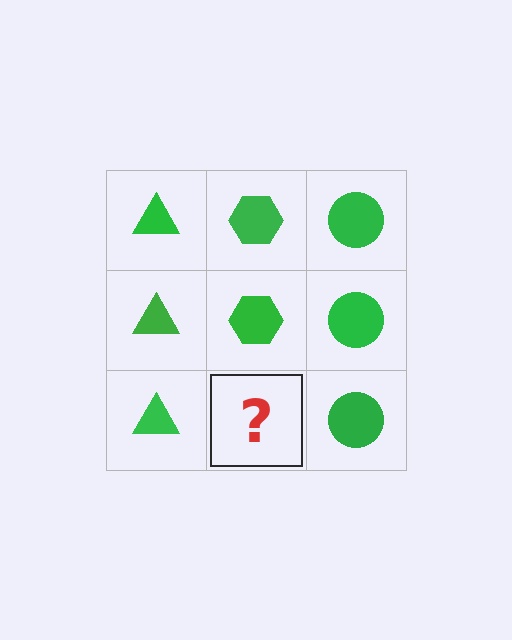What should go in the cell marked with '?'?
The missing cell should contain a green hexagon.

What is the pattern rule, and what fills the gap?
The rule is that each column has a consistent shape. The gap should be filled with a green hexagon.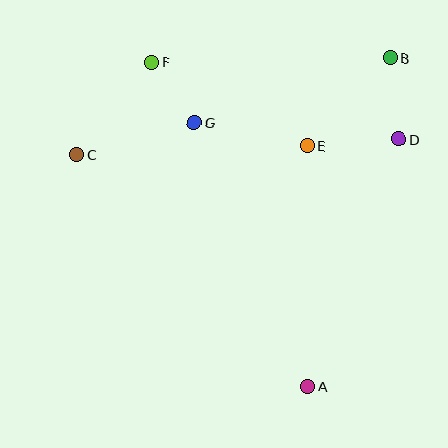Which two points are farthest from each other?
Points A and F are farthest from each other.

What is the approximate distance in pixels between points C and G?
The distance between C and G is approximately 122 pixels.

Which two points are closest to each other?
Points F and G are closest to each other.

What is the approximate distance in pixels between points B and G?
The distance between B and G is approximately 207 pixels.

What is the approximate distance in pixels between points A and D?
The distance between A and D is approximately 264 pixels.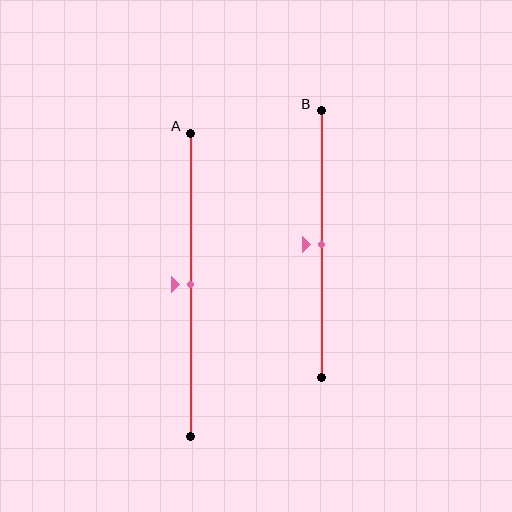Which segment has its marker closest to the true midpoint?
Segment A has its marker closest to the true midpoint.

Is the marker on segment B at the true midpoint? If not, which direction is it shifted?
Yes, the marker on segment B is at the true midpoint.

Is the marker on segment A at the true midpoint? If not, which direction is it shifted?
Yes, the marker on segment A is at the true midpoint.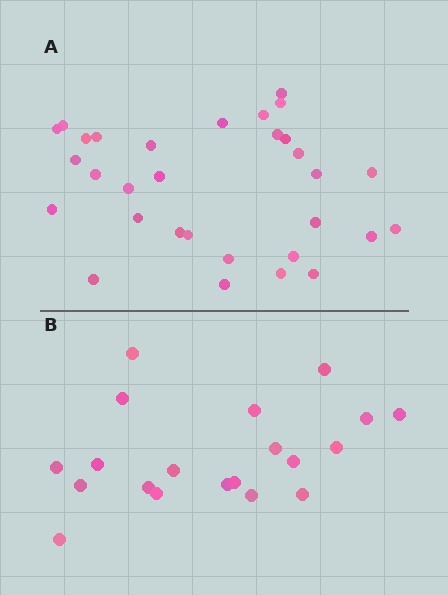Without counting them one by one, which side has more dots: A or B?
Region A (the top region) has more dots.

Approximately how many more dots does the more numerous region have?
Region A has roughly 12 or so more dots than region B.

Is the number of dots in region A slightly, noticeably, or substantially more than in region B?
Region A has substantially more. The ratio is roughly 1.6 to 1.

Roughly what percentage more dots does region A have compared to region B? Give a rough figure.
About 55% more.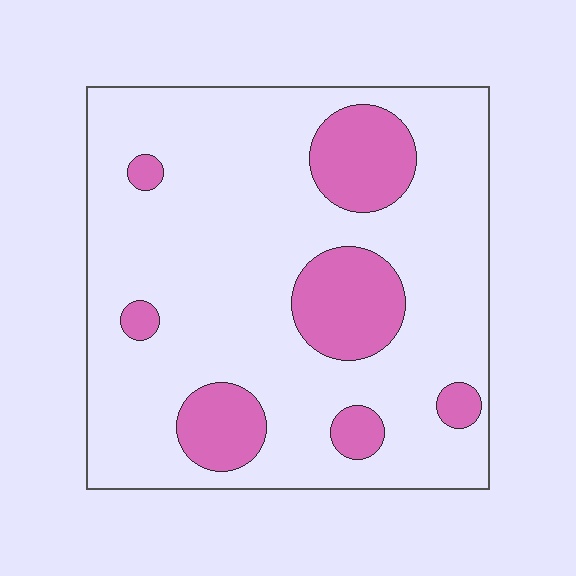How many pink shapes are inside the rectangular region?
7.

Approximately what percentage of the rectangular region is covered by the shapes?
Approximately 20%.